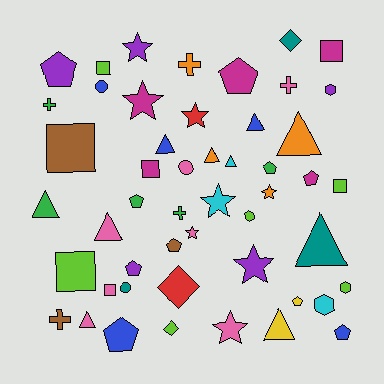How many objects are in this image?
There are 50 objects.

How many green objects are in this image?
There are 5 green objects.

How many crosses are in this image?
There are 5 crosses.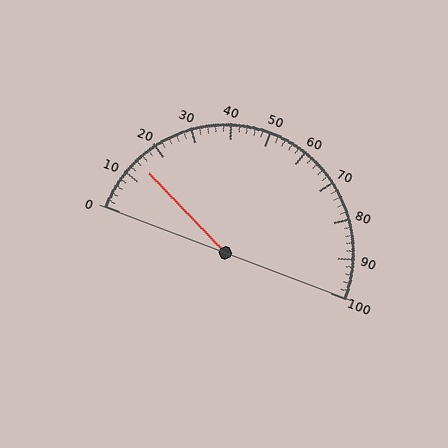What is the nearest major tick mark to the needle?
The nearest major tick mark is 10.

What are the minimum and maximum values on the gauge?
The gauge ranges from 0 to 100.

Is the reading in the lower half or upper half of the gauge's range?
The reading is in the lower half of the range (0 to 100).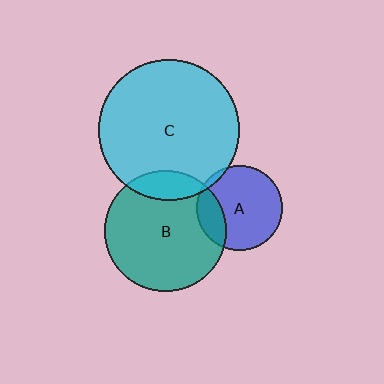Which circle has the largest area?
Circle C (cyan).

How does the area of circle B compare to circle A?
Approximately 2.0 times.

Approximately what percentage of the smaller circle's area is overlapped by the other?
Approximately 5%.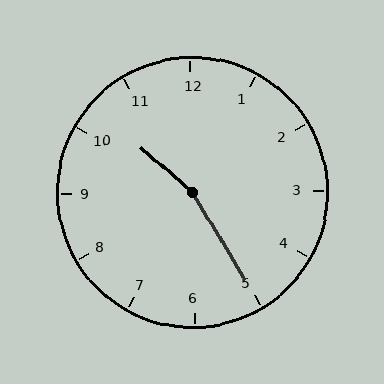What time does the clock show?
10:25.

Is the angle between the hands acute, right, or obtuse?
It is obtuse.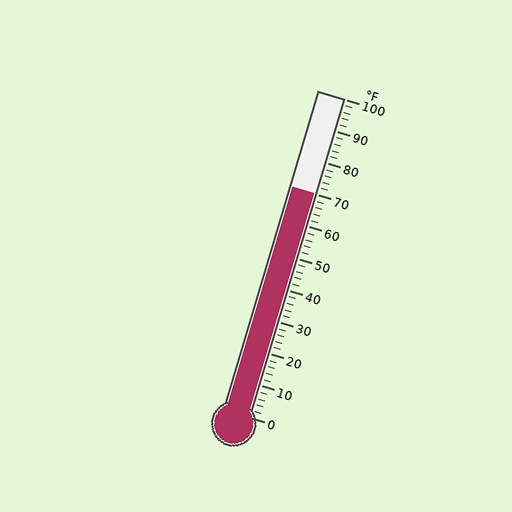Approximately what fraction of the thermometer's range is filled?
The thermometer is filled to approximately 70% of its range.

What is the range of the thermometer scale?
The thermometer scale ranges from 0°F to 100°F.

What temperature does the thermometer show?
The thermometer shows approximately 70°F.